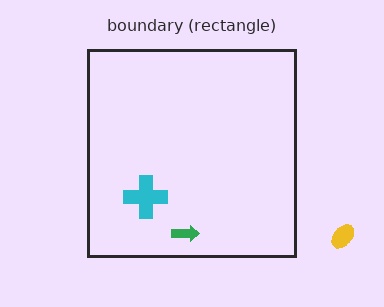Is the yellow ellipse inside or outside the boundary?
Outside.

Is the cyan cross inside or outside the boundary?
Inside.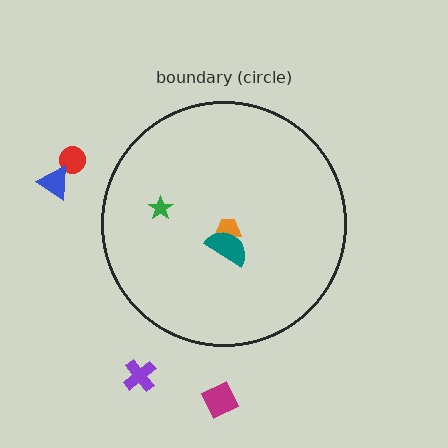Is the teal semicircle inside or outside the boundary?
Inside.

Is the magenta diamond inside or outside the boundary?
Outside.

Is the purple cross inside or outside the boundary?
Outside.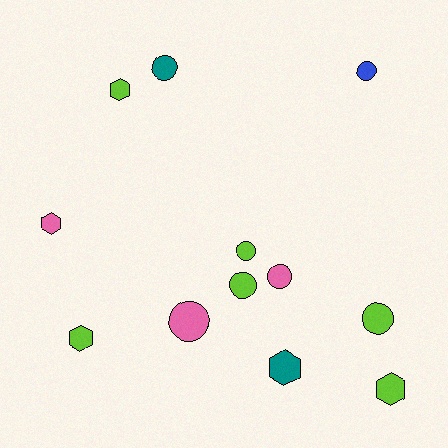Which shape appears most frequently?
Circle, with 7 objects.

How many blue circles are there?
There is 1 blue circle.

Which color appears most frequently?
Lime, with 6 objects.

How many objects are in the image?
There are 12 objects.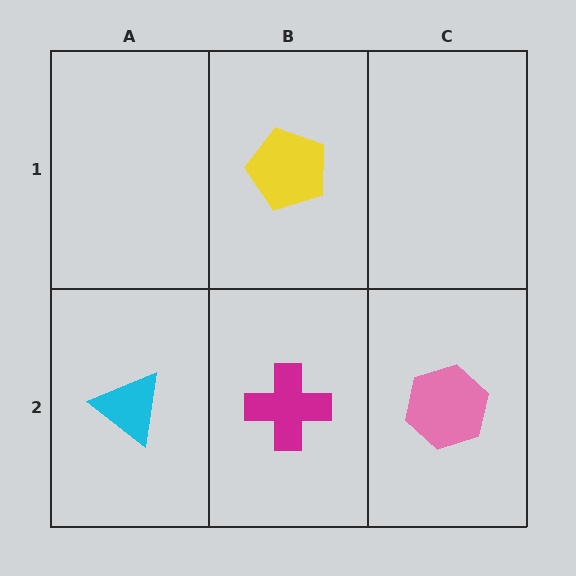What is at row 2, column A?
A cyan triangle.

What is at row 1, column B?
A yellow pentagon.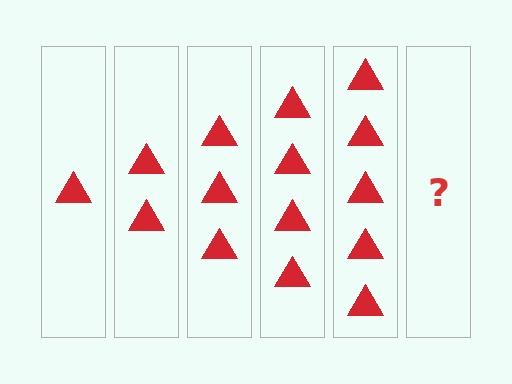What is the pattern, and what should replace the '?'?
The pattern is that each step adds one more triangle. The '?' should be 6 triangles.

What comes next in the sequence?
The next element should be 6 triangles.